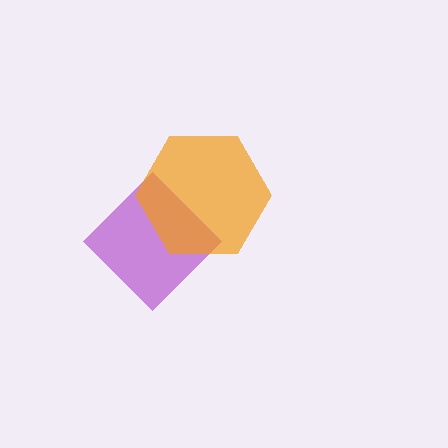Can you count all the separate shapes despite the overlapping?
Yes, there are 2 separate shapes.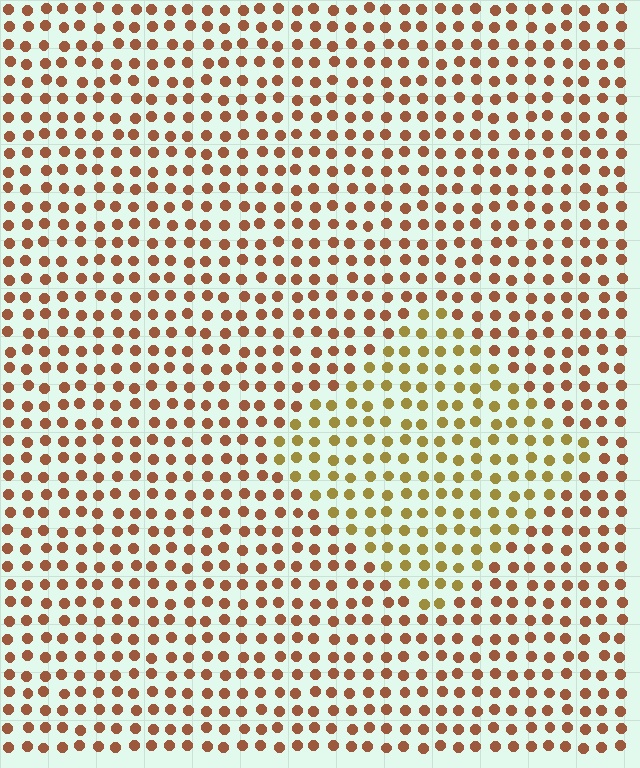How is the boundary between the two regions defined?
The boundary is defined purely by a slight shift in hue (about 33 degrees). Spacing, size, and orientation are identical on both sides.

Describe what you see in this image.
The image is filled with small brown elements in a uniform arrangement. A diamond-shaped region is visible where the elements are tinted to a slightly different hue, forming a subtle color boundary.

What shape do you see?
I see a diamond.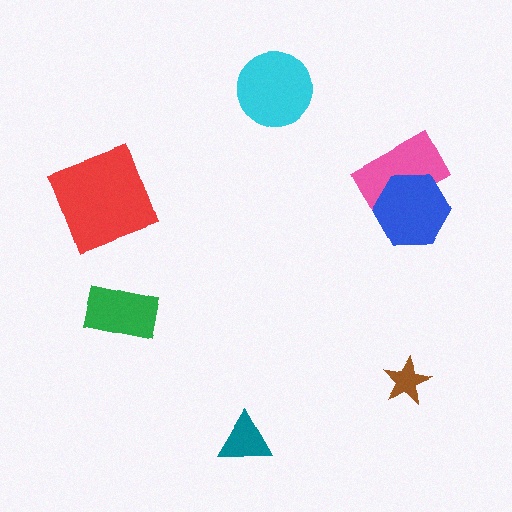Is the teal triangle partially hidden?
No, no other shape covers it.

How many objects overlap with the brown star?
0 objects overlap with the brown star.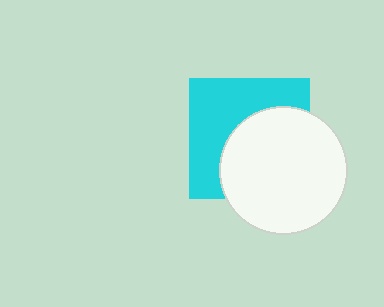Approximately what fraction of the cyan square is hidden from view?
Roughly 51% of the cyan square is hidden behind the white circle.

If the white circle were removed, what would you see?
You would see the complete cyan square.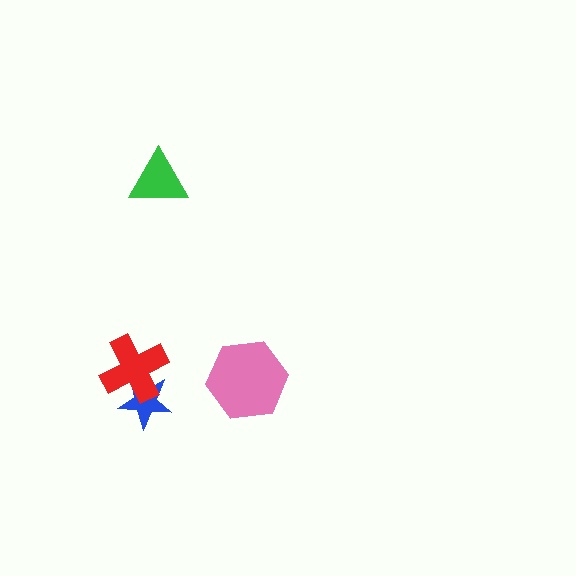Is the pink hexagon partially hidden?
No, no other shape covers it.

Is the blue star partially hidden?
Yes, it is partially covered by another shape.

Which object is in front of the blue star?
The red cross is in front of the blue star.